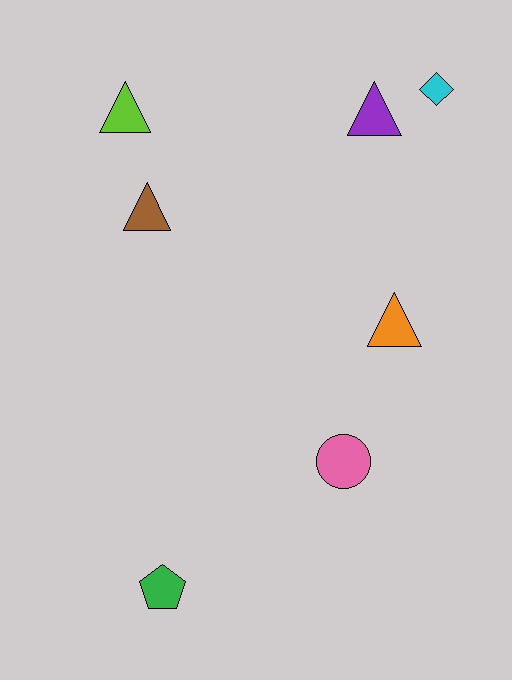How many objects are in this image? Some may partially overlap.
There are 7 objects.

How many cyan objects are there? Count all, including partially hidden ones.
There is 1 cyan object.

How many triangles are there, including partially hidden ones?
There are 4 triangles.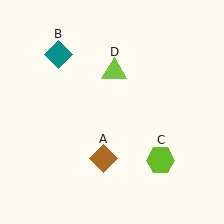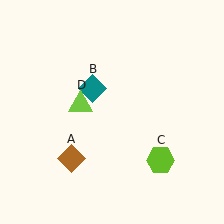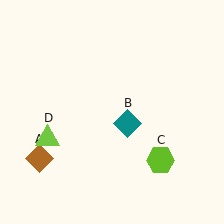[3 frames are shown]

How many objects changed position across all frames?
3 objects changed position: brown diamond (object A), teal diamond (object B), lime triangle (object D).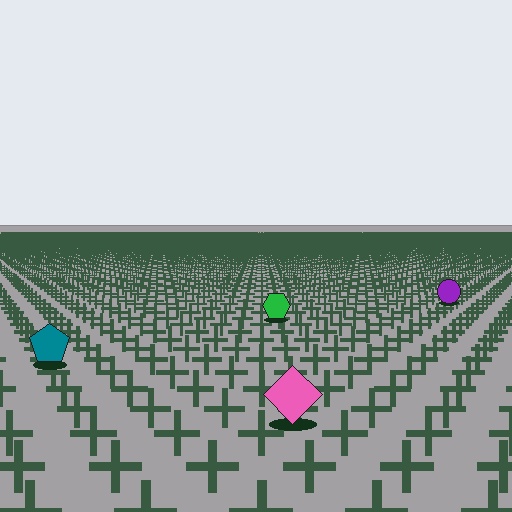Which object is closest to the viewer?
The pink diamond is closest. The texture marks near it are larger and more spread out.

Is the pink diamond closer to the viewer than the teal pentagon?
Yes. The pink diamond is closer — you can tell from the texture gradient: the ground texture is coarser near it.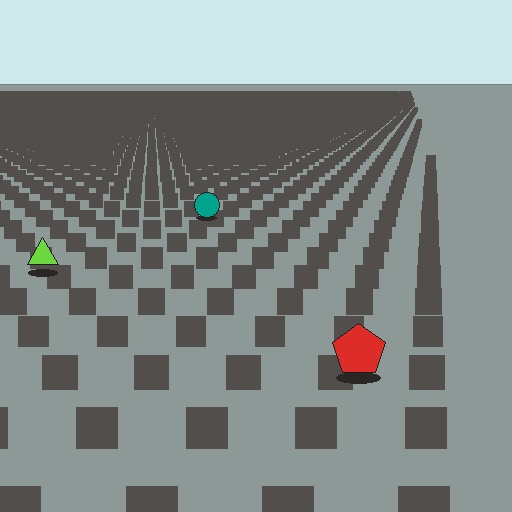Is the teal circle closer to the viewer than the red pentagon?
No. The red pentagon is closer — you can tell from the texture gradient: the ground texture is coarser near it.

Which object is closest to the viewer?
The red pentagon is closest. The texture marks near it are larger and more spread out.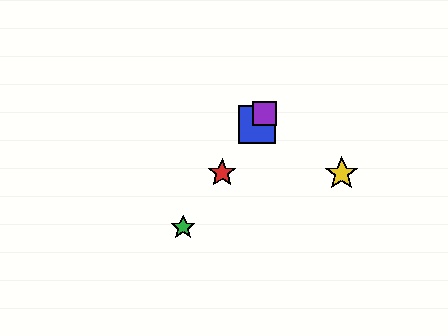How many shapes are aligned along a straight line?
4 shapes (the red star, the blue square, the green star, the purple square) are aligned along a straight line.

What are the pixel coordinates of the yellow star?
The yellow star is at (342, 174).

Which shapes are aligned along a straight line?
The red star, the blue square, the green star, the purple square are aligned along a straight line.